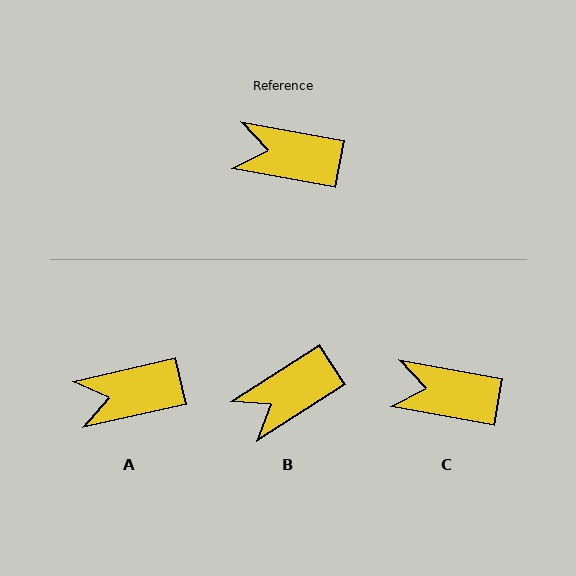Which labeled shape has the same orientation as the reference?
C.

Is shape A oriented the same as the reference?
No, it is off by about 23 degrees.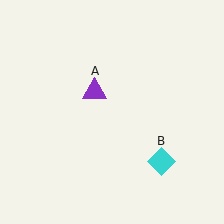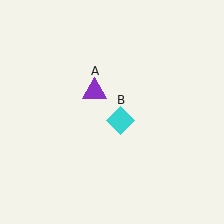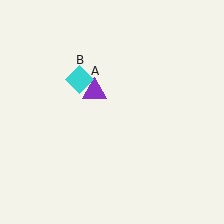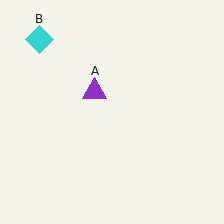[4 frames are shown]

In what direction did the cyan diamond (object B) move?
The cyan diamond (object B) moved up and to the left.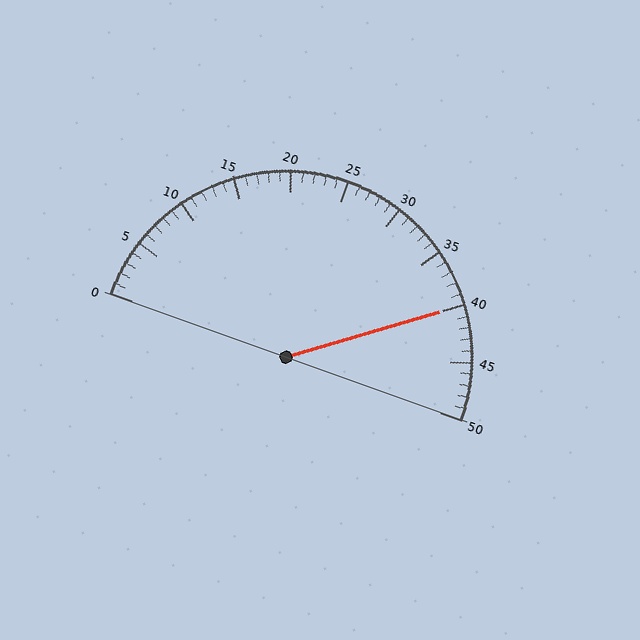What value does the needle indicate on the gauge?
The needle indicates approximately 40.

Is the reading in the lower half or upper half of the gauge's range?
The reading is in the upper half of the range (0 to 50).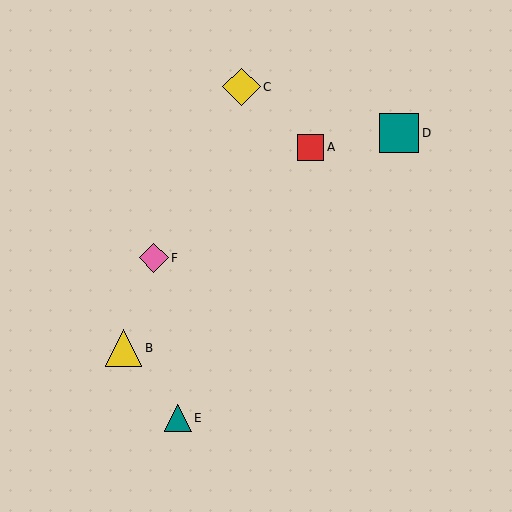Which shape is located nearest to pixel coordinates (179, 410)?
The teal triangle (labeled E) at (178, 418) is nearest to that location.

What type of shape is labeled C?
Shape C is a yellow diamond.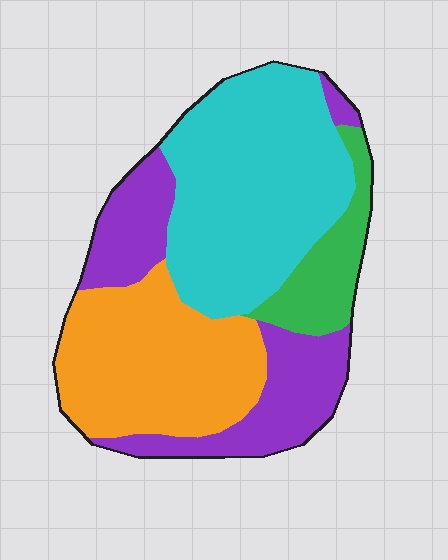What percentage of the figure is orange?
Orange covers around 30% of the figure.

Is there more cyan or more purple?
Cyan.